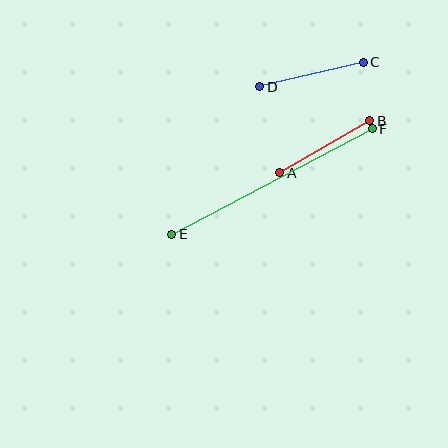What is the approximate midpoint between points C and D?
The midpoint is at approximately (311, 75) pixels.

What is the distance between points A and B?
The distance is approximately 104 pixels.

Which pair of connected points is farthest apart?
Points E and F are farthest apart.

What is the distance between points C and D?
The distance is approximately 106 pixels.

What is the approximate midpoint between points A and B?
The midpoint is at approximately (325, 147) pixels.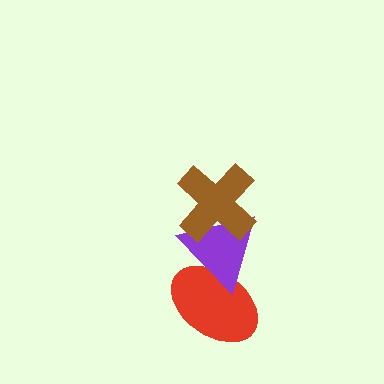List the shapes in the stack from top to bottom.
From top to bottom: the brown cross, the purple triangle, the red ellipse.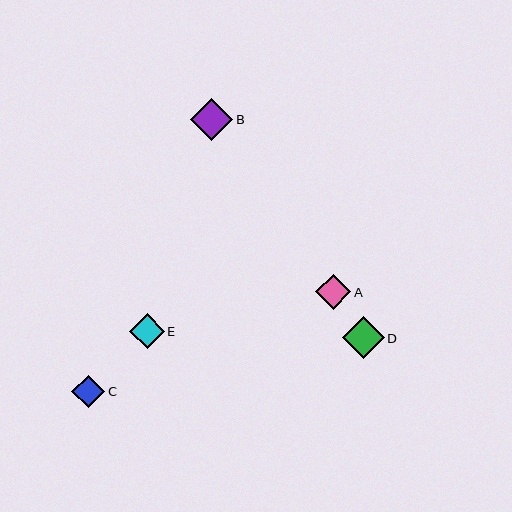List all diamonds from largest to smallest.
From largest to smallest: B, D, A, E, C.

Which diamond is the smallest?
Diamond C is the smallest with a size of approximately 33 pixels.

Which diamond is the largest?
Diamond B is the largest with a size of approximately 43 pixels.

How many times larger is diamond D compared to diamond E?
Diamond D is approximately 1.2 times the size of diamond E.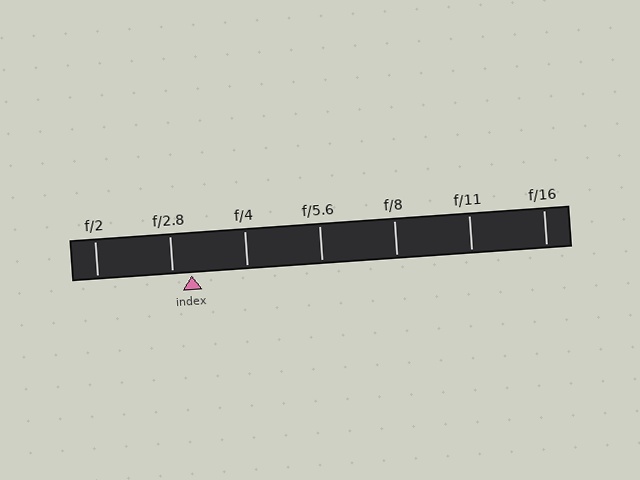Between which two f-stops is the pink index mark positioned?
The index mark is between f/2.8 and f/4.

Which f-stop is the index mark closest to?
The index mark is closest to f/2.8.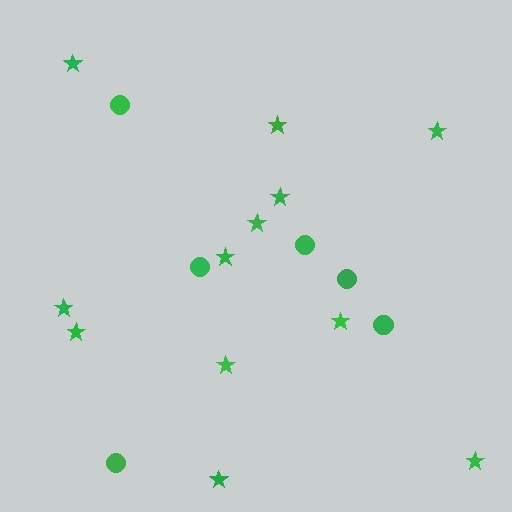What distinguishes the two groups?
There are 2 groups: one group of circles (6) and one group of stars (12).